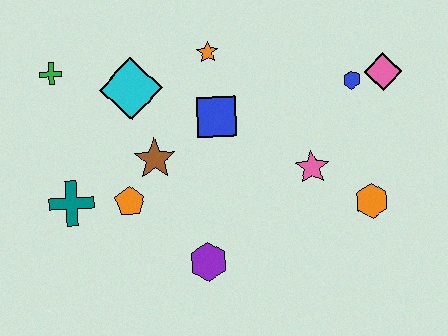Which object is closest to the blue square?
The orange star is closest to the blue square.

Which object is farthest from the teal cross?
The pink diamond is farthest from the teal cross.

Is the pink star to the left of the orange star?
No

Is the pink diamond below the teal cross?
No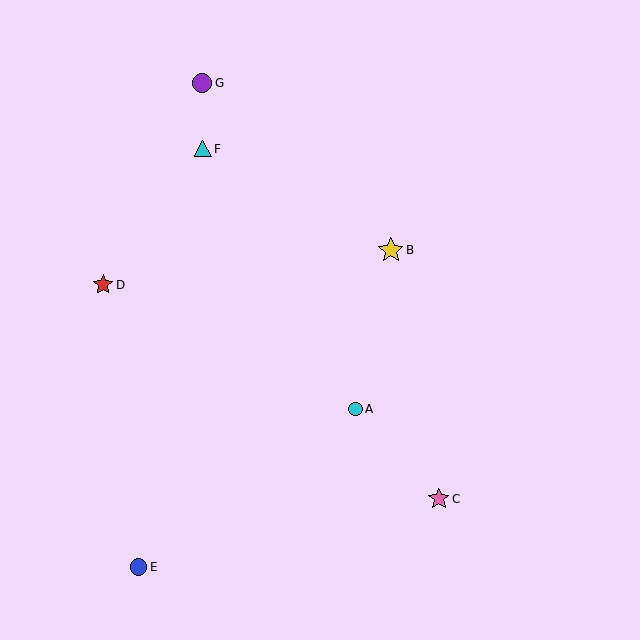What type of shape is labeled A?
Shape A is a cyan circle.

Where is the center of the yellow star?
The center of the yellow star is at (391, 250).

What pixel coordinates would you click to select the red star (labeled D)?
Click at (103, 285) to select the red star D.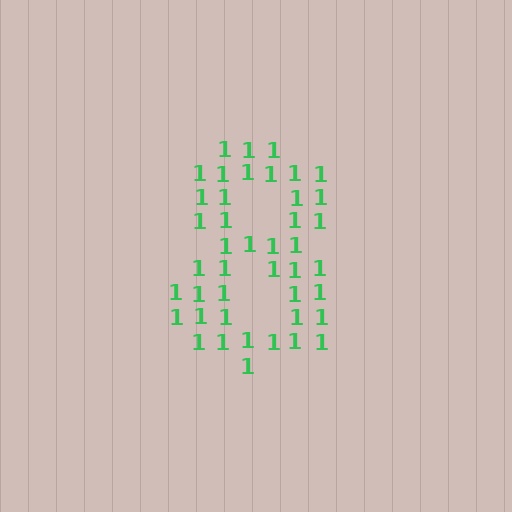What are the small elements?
The small elements are digit 1's.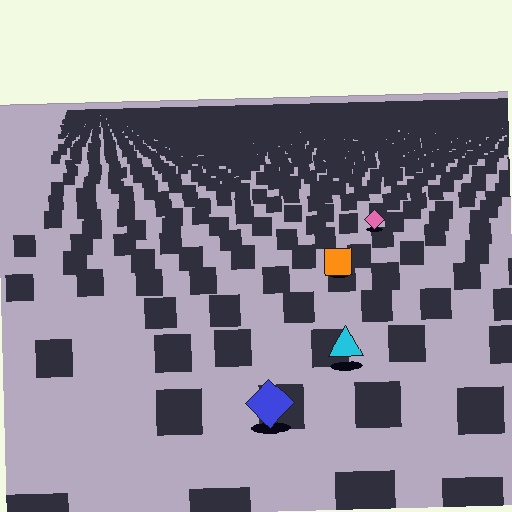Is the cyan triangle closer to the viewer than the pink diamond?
Yes. The cyan triangle is closer — you can tell from the texture gradient: the ground texture is coarser near it.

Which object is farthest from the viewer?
The pink diamond is farthest from the viewer. It appears smaller and the ground texture around it is denser.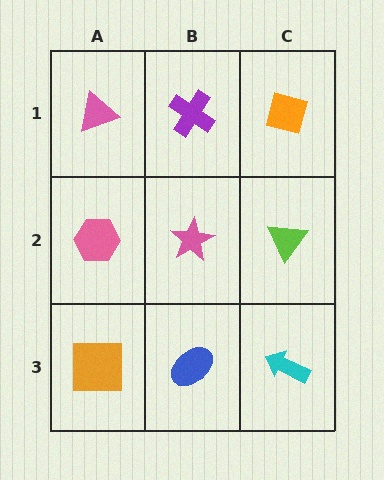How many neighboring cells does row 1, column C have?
2.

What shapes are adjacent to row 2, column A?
A pink triangle (row 1, column A), an orange square (row 3, column A), a pink star (row 2, column B).